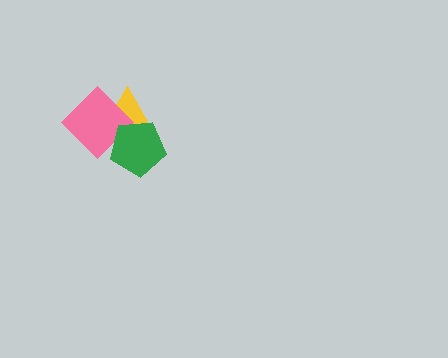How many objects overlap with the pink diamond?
2 objects overlap with the pink diamond.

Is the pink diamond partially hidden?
Yes, it is partially covered by another shape.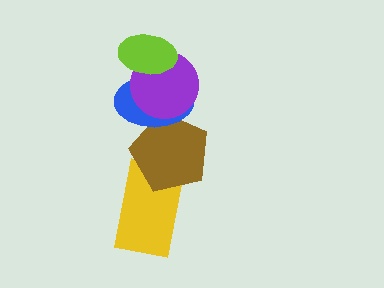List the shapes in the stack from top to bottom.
From top to bottom: the lime ellipse, the purple circle, the blue ellipse, the brown pentagon, the yellow rectangle.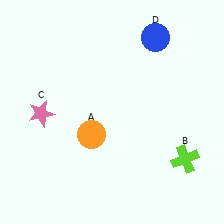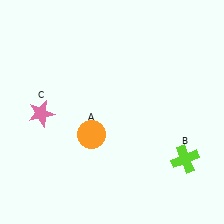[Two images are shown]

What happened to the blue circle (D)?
The blue circle (D) was removed in Image 2. It was in the top-right area of Image 1.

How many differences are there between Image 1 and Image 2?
There is 1 difference between the two images.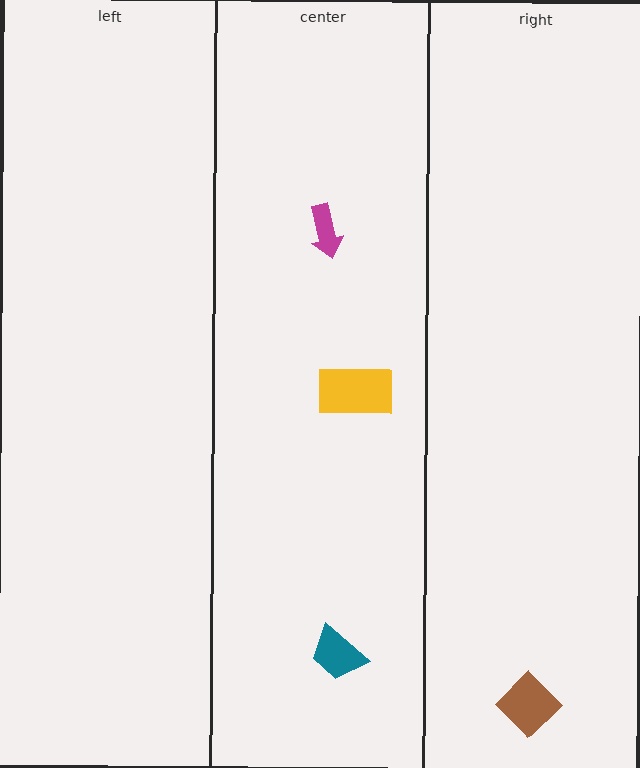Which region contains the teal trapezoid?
The center region.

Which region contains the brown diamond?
The right region.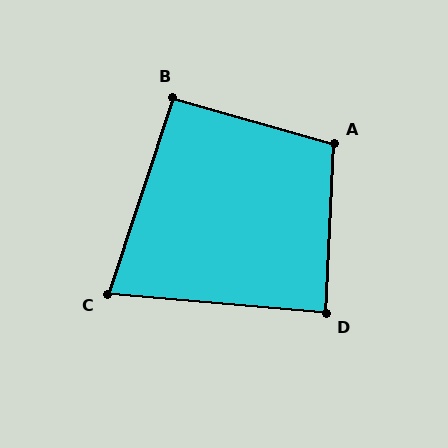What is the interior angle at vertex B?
Approximately 93 degrees (approximately right).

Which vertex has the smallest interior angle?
C, at approximately 77 degrees.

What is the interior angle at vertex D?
Approximately 87 degrees (approximately right).